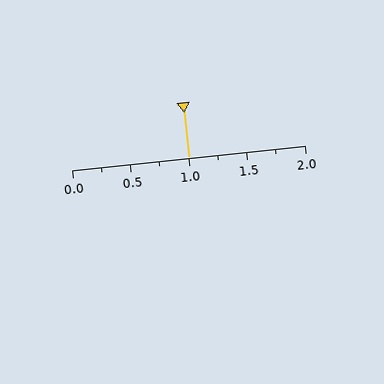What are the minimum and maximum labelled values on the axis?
The axis runs from 0.0 to 2.0.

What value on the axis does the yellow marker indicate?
The marker indicates approximately 1.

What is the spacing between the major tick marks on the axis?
The major ticks are spaced 0.5 apart.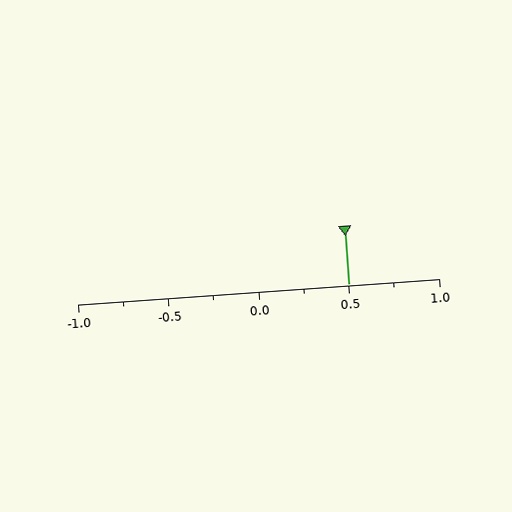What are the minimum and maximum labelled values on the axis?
The axis runs from -1.0 to 1.0.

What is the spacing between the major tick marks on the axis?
The major ticks are spaced 0.5 apart.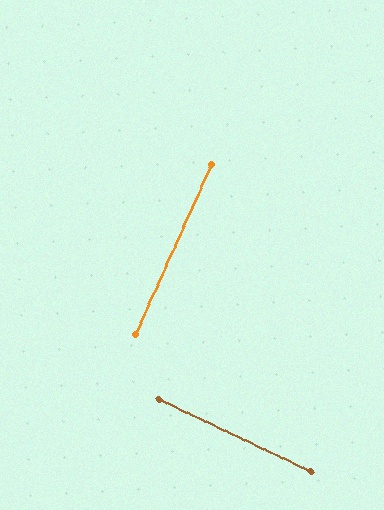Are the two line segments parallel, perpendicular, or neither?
Perpendicular — they meet at approximately 89°.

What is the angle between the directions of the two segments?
Approximately 89 degrees.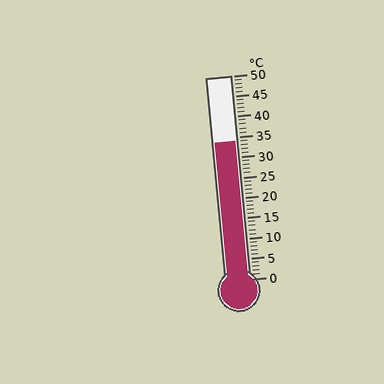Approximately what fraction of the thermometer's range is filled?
The thermometer is filled to approximately 70% of its range.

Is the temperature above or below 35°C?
The temperature is below 35°C.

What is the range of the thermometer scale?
The thermometer scale ranges from 0°C to 50°C.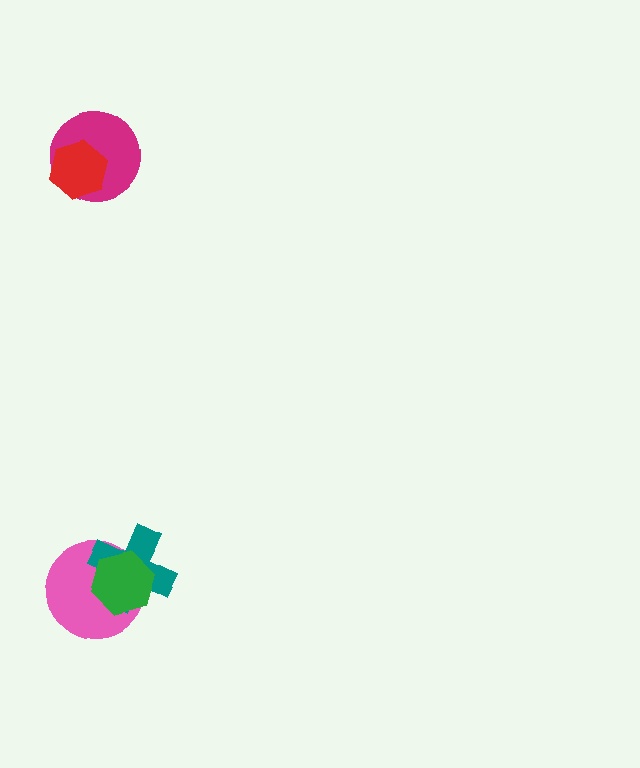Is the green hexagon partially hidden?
No, no other shape covers it.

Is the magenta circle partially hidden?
Yes, it is partially covered by another shape.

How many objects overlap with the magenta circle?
1 object overlaps with the magenta circle.